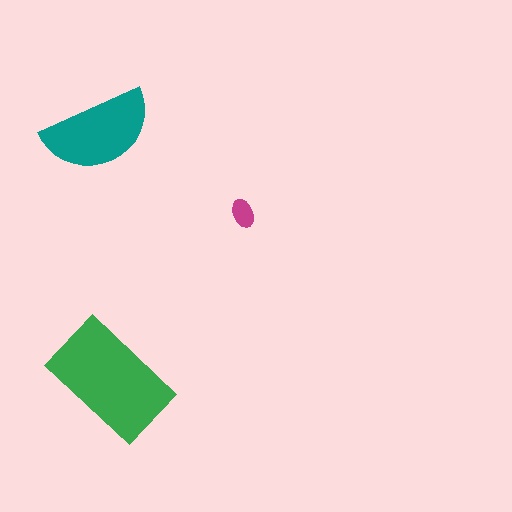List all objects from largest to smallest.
The green rectangle, the teal semicircle, the magenta ellipse.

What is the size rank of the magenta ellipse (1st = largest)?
3rd.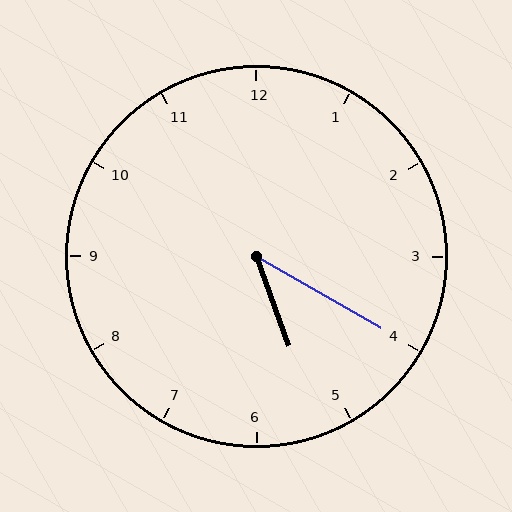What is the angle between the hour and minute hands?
Approximately 40 degrees.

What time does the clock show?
5:20.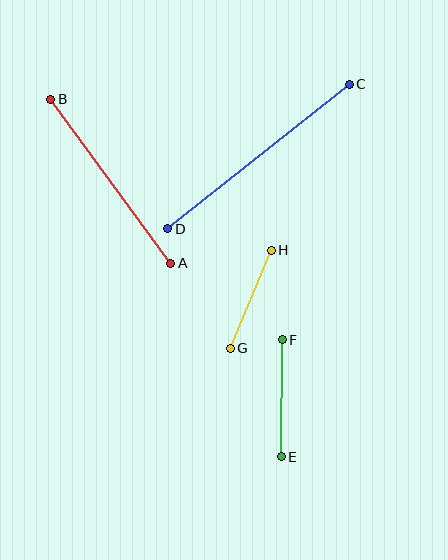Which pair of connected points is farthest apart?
Points C and D are farthest apart.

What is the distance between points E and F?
The distance is approximately 117 pixels.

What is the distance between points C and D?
The distance is approximately 232 pixels.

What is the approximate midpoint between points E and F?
The midpoint is at approximately (282, 398) pixels.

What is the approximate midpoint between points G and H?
The midpoint is at approximately (251, 299) pixels.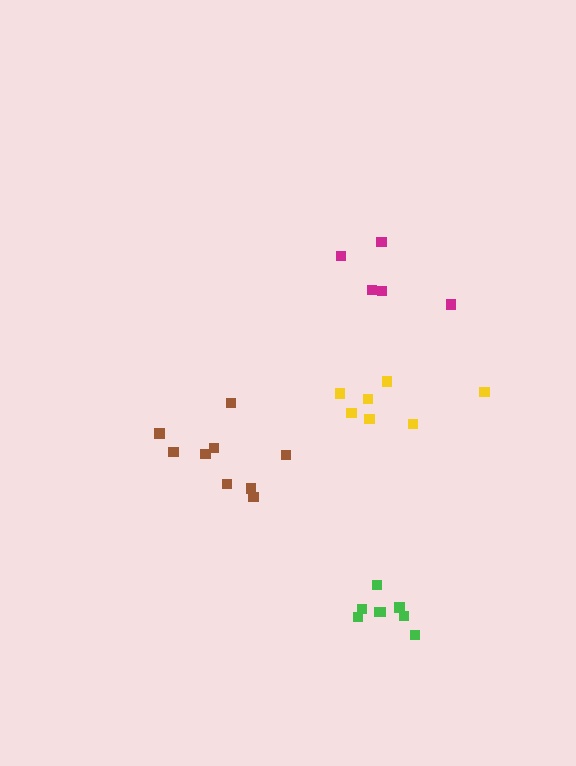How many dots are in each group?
Group 1: 9 dots, Group 2: 7 dots, Group 3: 8 dots, Group 4: 5 dots (29 total).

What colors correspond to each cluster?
The clusters are colored: brown, yellow, green, magenta.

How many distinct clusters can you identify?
There are 4 distinct clusters.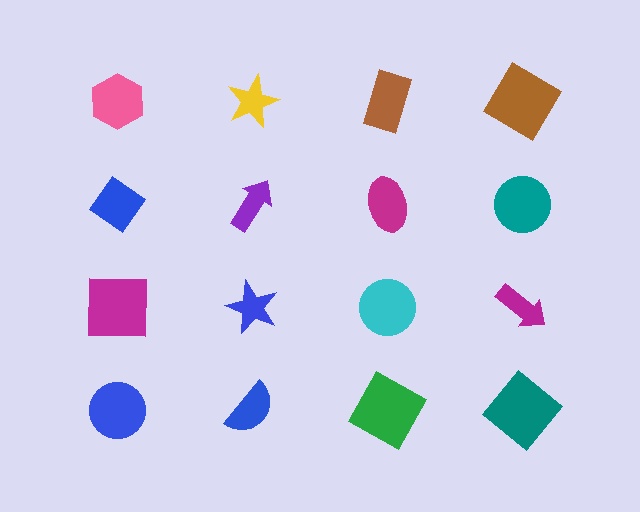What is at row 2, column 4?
A teal circle.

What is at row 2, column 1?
A blue diamond.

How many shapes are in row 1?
4 shapes.